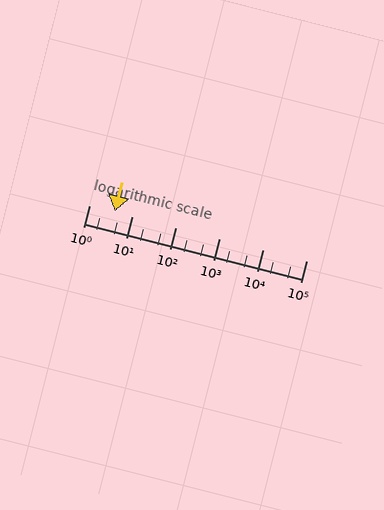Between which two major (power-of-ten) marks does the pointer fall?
The pointer is between 1 and 10.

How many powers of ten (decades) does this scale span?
The scale spans 5 decades, from 1 to 100000.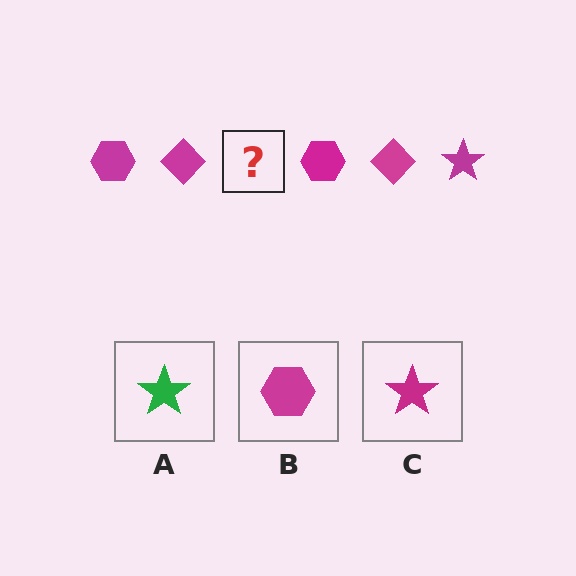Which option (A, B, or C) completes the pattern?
C.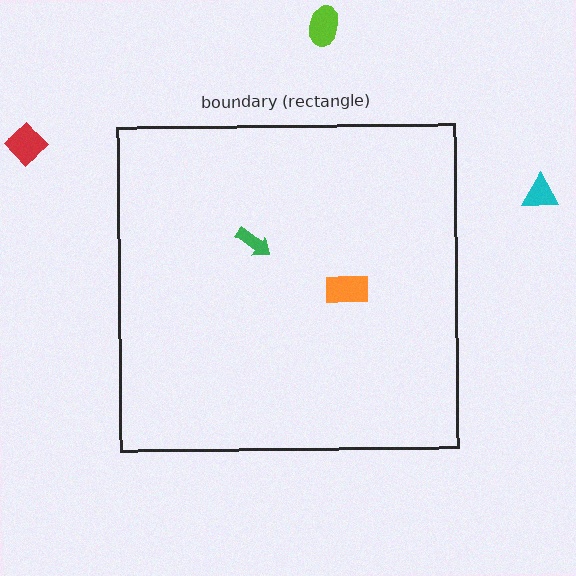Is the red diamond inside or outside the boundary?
Outside.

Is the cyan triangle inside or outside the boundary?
Outside.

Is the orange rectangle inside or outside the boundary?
Inside.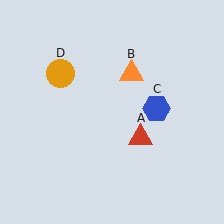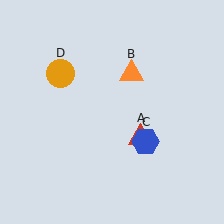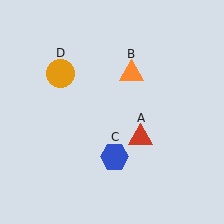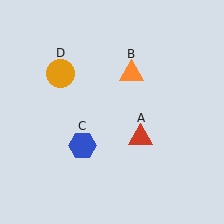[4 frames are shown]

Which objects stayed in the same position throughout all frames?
Red triangle (object A) and orange triangle (object B) and orange circle (object D) remained stationary.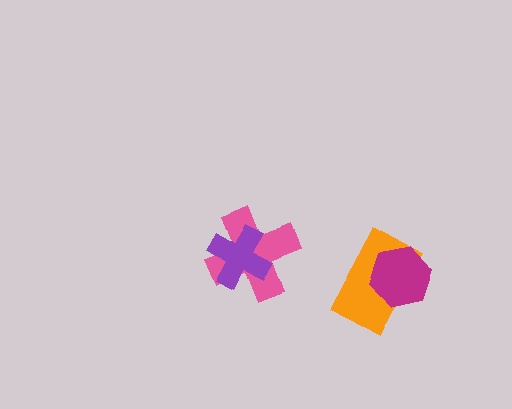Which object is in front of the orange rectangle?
The magenta hexagon is in front of the orange rectangle.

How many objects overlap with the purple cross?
1 object overlaps with the purple cross.